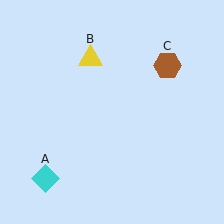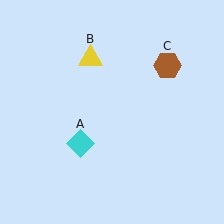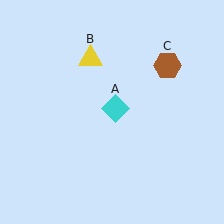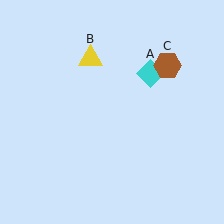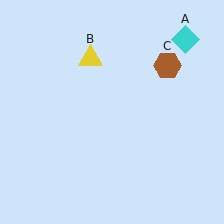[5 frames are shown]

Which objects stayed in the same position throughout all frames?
Yellow triangle (object B) and brown hexagon (object C) remained stationary.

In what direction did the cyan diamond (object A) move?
The cyan diamond (object A) moved up and to the right.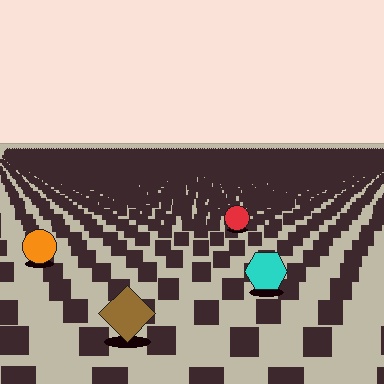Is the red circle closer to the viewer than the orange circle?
No. The orange circle is closer — you can tell from the texture gradient: the ground texture is coarser near it.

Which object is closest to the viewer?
The brown diamond is closest. The texture marks near it are larger and more spread out.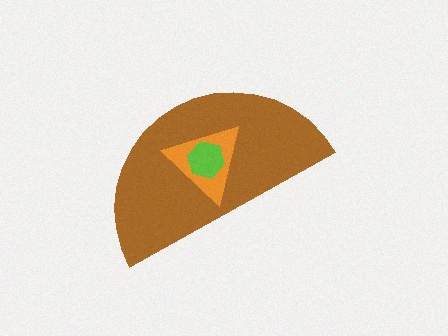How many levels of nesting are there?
3.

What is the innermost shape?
The lime hexagon.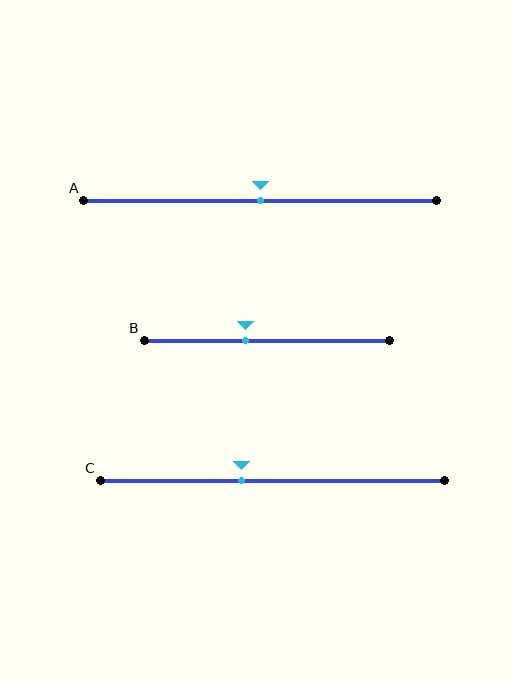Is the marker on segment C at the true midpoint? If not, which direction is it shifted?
No, the marker on segment C is shifted to the left by about 9% of the segment length.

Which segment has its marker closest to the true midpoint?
Segment A has its marker closest to the true midpoint.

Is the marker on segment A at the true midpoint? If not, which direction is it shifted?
Yes, the marker on segment A is at the true midpoint.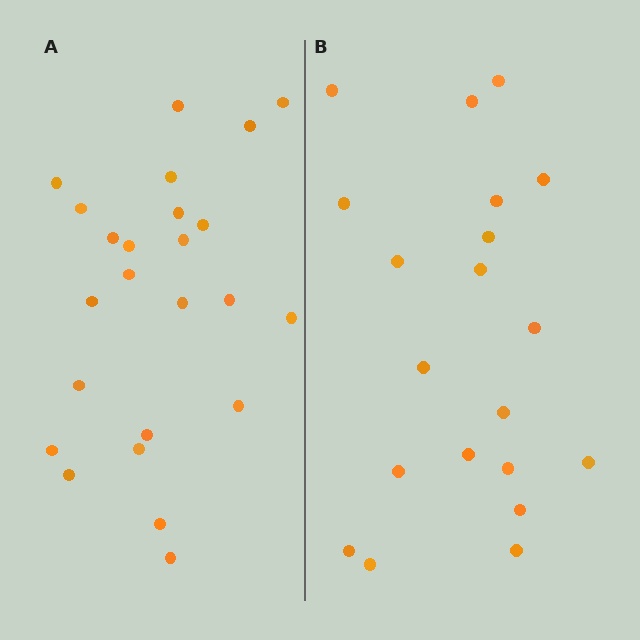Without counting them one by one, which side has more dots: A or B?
Region A (the left region) has more dots.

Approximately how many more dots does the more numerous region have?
Region A has about 4 more dots than region B.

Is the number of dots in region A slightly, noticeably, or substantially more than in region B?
Region A has only slightly more — the two regions are fairly close. The ratio is roughly 1.2 to 1.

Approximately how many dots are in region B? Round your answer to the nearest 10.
About 20 dots.